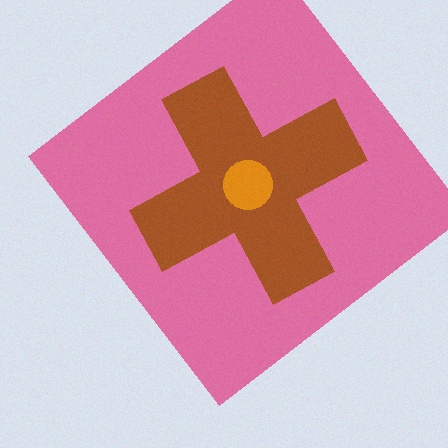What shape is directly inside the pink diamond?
The brown cross.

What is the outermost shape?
The pink diamond.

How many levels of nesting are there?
3.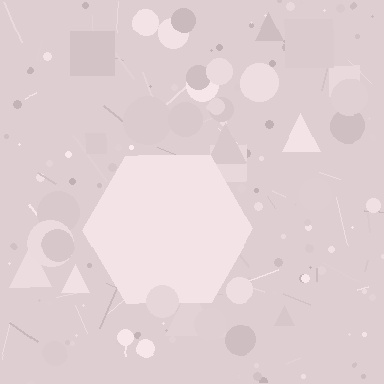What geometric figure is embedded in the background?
A hexagon is embedded in the background.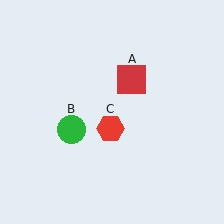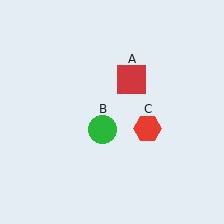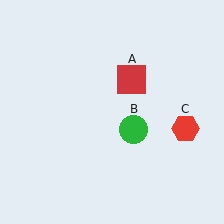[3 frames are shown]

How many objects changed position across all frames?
2 objects changed position: green circle (object B), red hexagon (object C).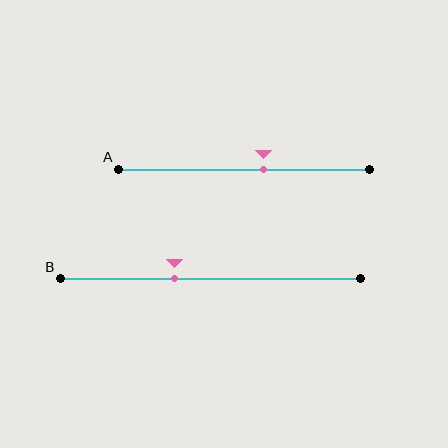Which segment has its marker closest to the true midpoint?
Segment A has its marker closest to the true midpoint.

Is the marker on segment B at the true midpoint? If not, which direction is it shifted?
No, the marker on segment B is shifted to the left by about 12% of the segment length.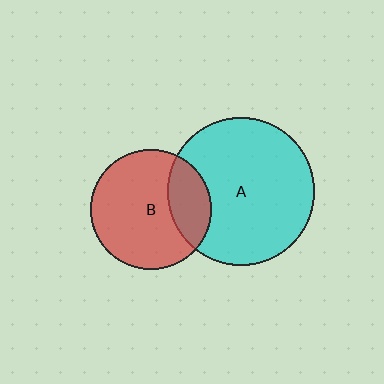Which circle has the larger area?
Circle A (cyan).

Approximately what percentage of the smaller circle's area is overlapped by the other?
Approximately 25%.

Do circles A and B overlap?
Yes.